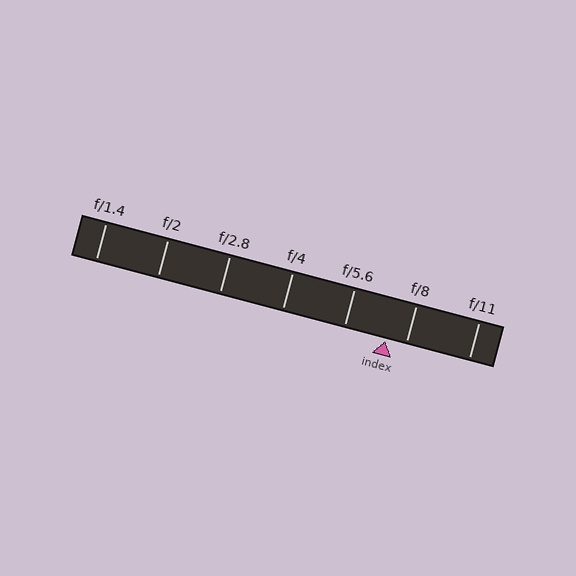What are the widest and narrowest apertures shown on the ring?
The widest aperture shown is f/1.4 and the narrowest is f/11.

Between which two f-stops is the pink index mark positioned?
The index mark is between f/5.6 and f/8.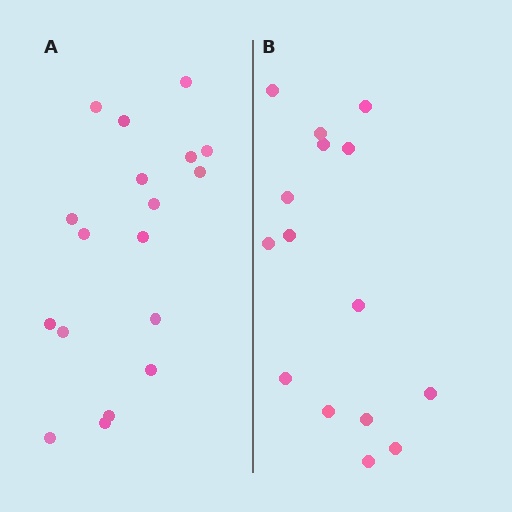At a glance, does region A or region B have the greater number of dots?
Region A (the left region) has more dots.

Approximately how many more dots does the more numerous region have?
Region A has just a few more — roughly 2 or 3 more dots than region B.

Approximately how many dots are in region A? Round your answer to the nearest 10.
About 20 dots. (The exact count is 18, which rounds to 20.)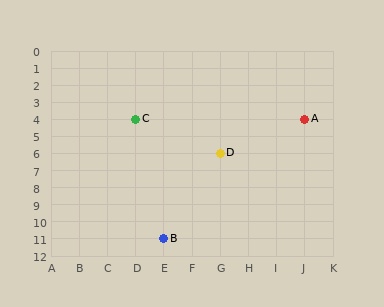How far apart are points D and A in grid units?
Points D and A are 3 columns and 2 rows apart (about 3.6 grid units diagonally).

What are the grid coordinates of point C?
Point C is at grid coordinates (D, 4).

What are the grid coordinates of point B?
Point B is at grid coordinates (E, 11).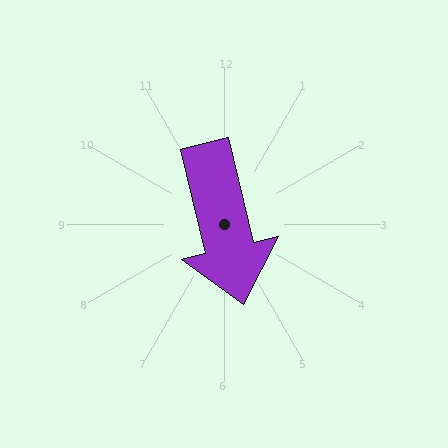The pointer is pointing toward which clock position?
Roughly 6 o'clock.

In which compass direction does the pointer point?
South.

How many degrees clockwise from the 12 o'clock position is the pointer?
Approximately 166 degrees.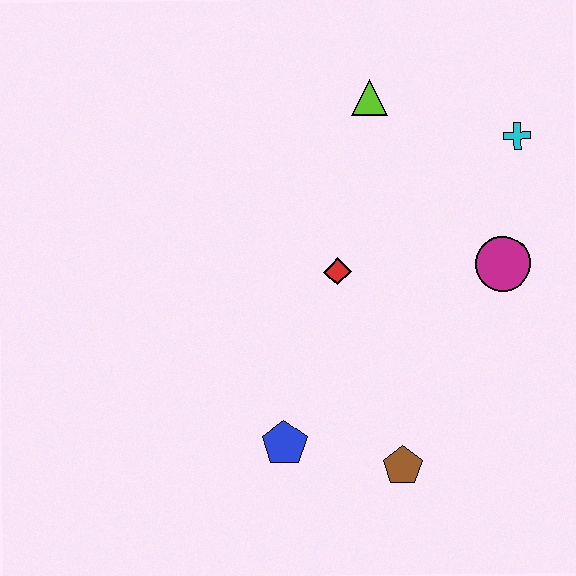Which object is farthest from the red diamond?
The cyan cross is farthest from the red diamond.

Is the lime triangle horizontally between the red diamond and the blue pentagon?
No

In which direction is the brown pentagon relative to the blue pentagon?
The brown pentagon is to the right of the blue pentagon.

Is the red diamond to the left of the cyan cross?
Yes